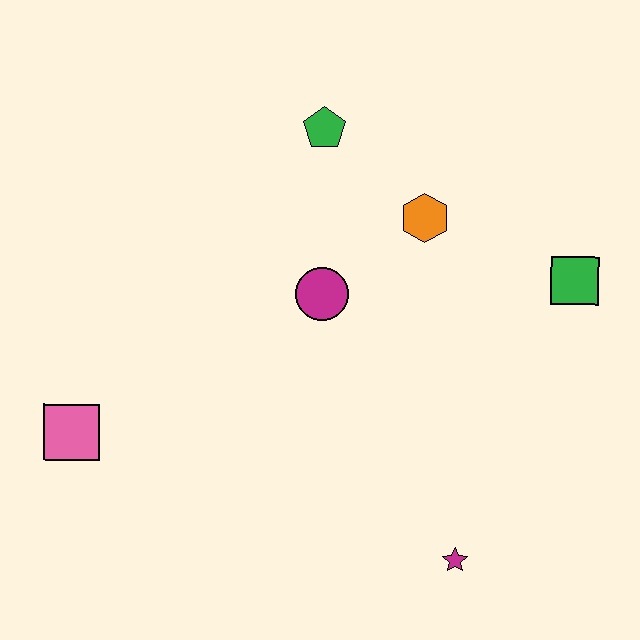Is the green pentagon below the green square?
No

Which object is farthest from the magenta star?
The green pentagon is farthest from the magenta star.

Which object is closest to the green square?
The orange hexagon is closest to the green square.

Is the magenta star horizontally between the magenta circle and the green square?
Yes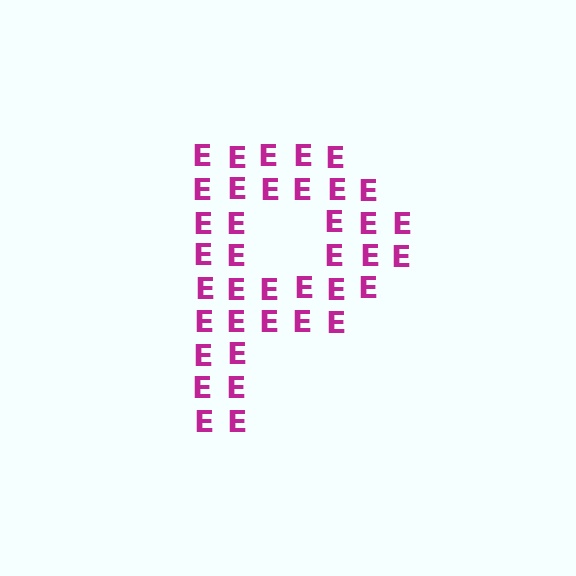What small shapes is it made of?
It is made of small letter E's.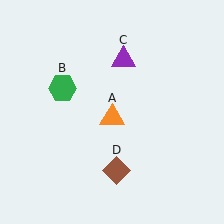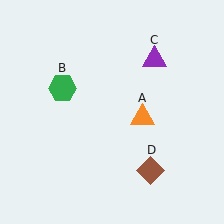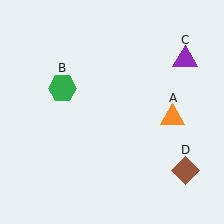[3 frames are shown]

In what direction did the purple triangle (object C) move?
The purple triangle (object C) moved right.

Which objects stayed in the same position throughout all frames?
Green hexagon (object B) remained stationary.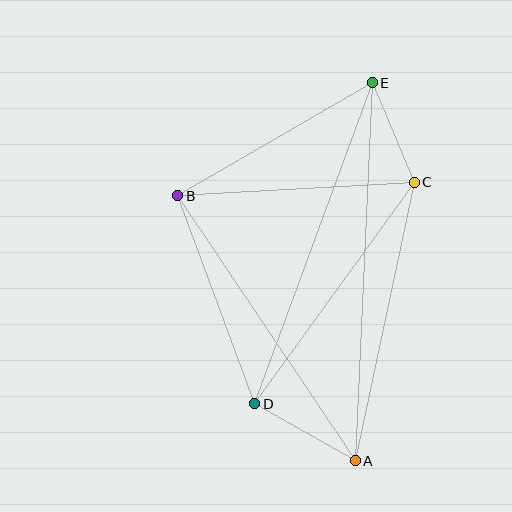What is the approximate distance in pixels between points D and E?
The distance between D and E is approximately 342 pixels.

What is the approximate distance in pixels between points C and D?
The distance between C and D is approximately 273 pixels.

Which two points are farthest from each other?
Points A and E are farthest from each other.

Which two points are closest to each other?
Points C and E are closest to each other.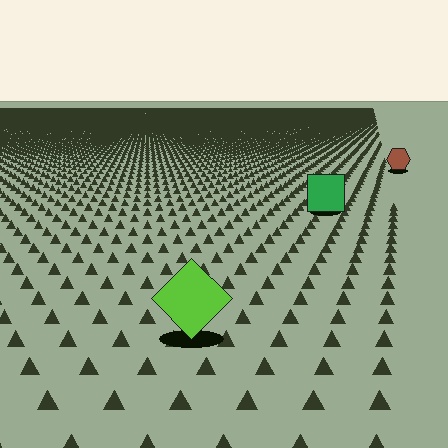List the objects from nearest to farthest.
From nearest to farthest: the lime diamond, the green square, the brown hexagon.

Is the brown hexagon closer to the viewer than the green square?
No. The green square is closer — you can tell from the texture gradient: the ground texture is coarser near it.